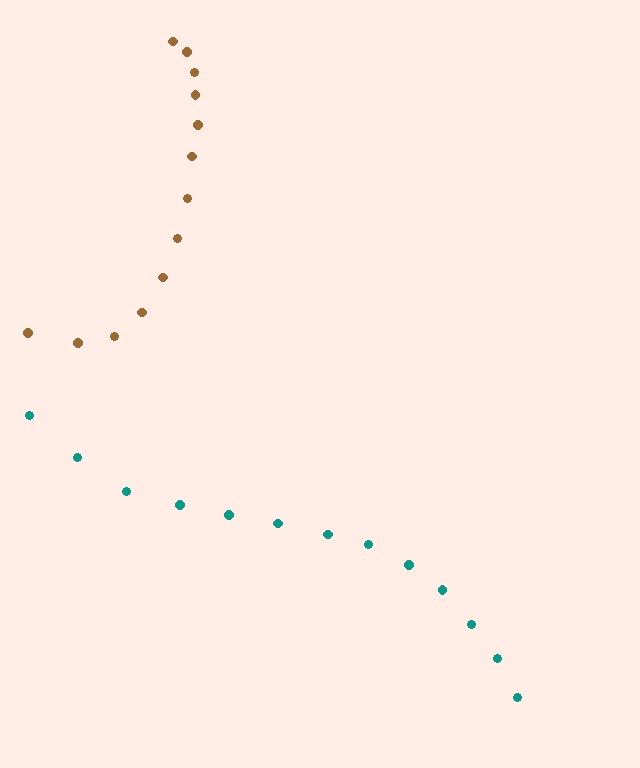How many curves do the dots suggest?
There are 2 distinct paths.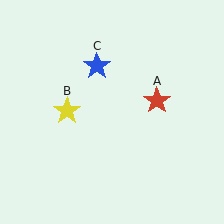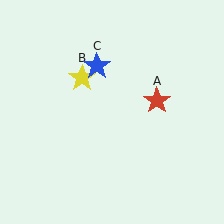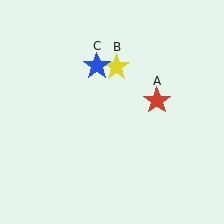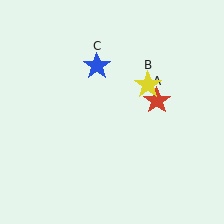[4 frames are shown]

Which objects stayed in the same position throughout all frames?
Red star (object A) and blue star (object C) remained stationary.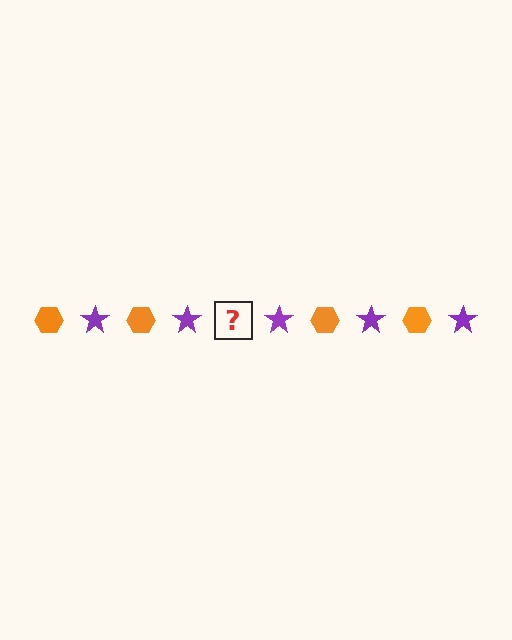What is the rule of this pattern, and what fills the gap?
The rule is that the pattern alternates between orange hexagon and purple star. The gap should be filled with an orange hexagon.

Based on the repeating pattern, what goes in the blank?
The blank should be an orange hexagon.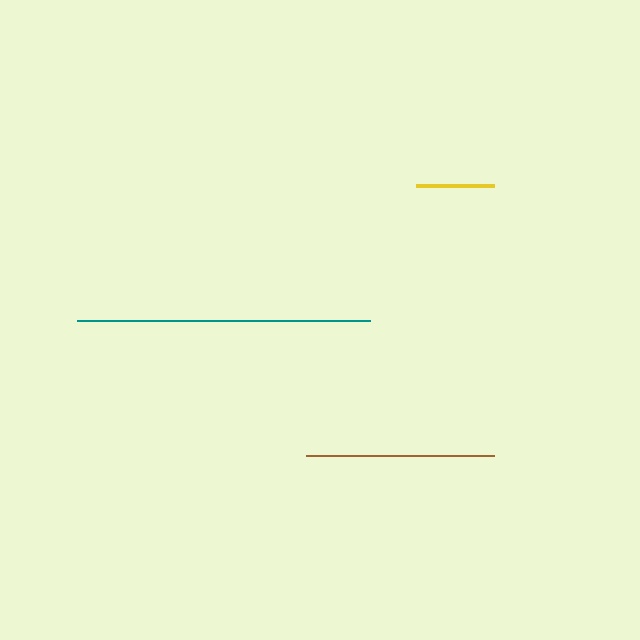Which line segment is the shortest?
The yellow line is the shortest at approximately 79 pixels.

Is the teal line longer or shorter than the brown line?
The teal line is longer than the brown line.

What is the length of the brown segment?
The brown segment is approximately 188 pixels long.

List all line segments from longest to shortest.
From longest to shortest: teal, brown, yellow.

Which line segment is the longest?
The teal line is the longest at approximately 293 pixels.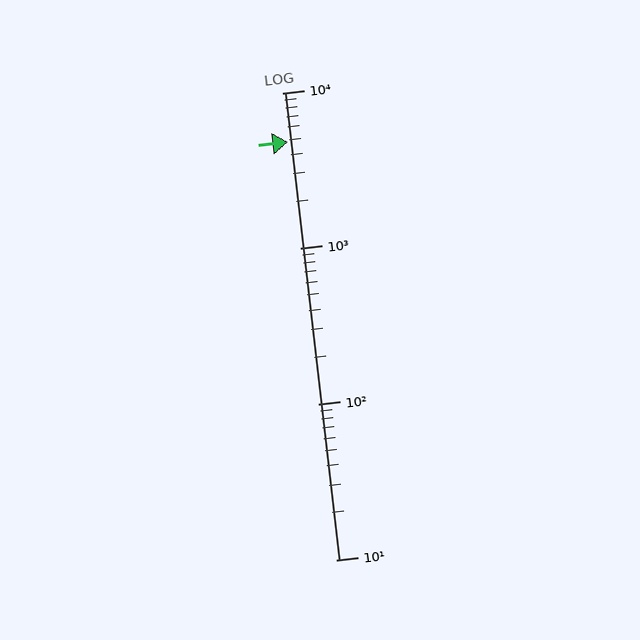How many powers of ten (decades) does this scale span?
The scale spans 3 decades, from 10 to 10000.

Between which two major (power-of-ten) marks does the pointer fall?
The pointer is between 1000 and 10000.